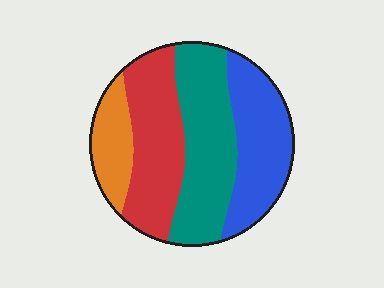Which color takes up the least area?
Orange, at roughly 15%.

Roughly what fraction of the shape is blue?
Blue covers about 25% of the shape.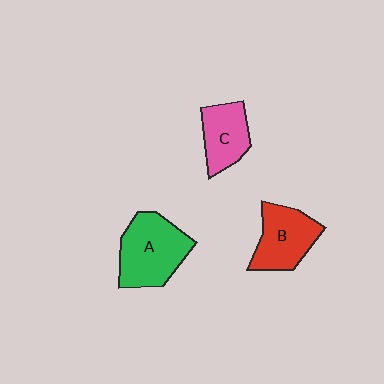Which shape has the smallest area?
Shape C (pink).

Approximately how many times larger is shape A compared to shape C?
Approximately 1.5 times.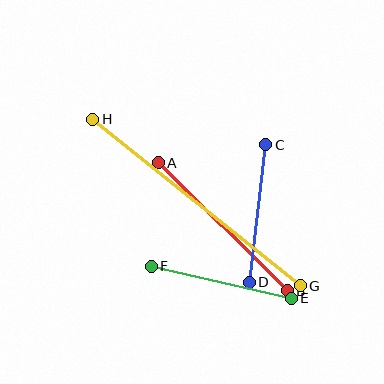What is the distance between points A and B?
The distance is approximately 182 pixels.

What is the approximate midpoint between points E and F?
The midpoint is at approximately (221, 282) pixels.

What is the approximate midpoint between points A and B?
The midpoint is at approximately (223, 227) pixels.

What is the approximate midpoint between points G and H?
The midpoint is at approximately (196, 203) pixels.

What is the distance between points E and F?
The distance is approximately 143 pixels.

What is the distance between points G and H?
The distance is approximately 266 pixels.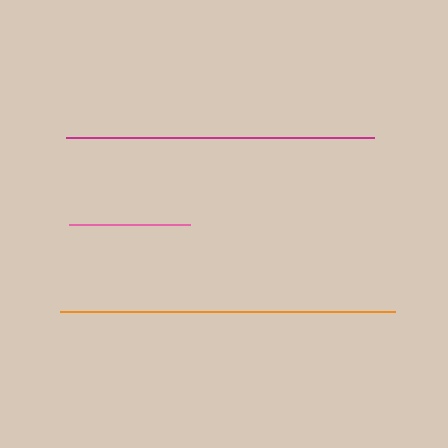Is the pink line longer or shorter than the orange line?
The orange line is longer than the pink line.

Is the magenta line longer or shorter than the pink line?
The magenta line is longer than the pink line.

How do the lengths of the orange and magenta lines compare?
The orange and magenta lines are approximately the same length.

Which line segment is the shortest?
The pink line is the shortest at approximately 121 pixels.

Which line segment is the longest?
The orange line is the longest at approximately 335 pixels.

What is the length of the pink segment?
The pink segment is approximately 121 pixels long.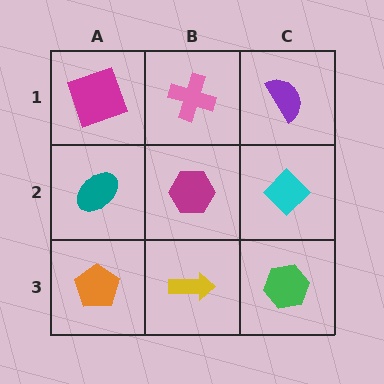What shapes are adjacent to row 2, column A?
A magenta square (row 1, column A), an orange pentagon (row 3, column A), a magenta hexagon (row 2, column B).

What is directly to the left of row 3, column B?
An orange pentagon.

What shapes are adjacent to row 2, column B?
A pink cross (row 1, column B), a yellow arrow (row 3, column B), a teal ellipse (row 2, column A), a cyan diamond (row 2, column C).